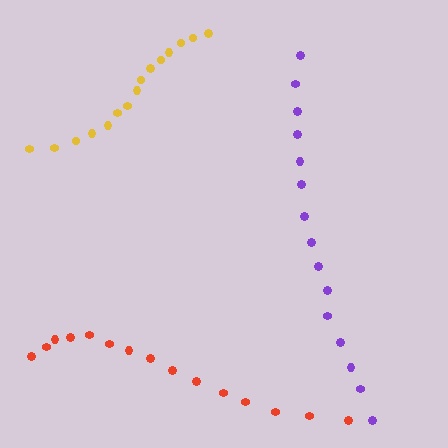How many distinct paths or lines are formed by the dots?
There are 3 distinct paths.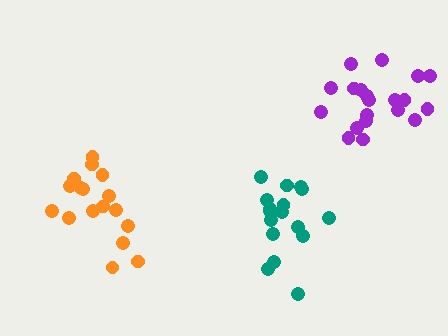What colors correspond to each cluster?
The clusters are colored: purple, teal, orange.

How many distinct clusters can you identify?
There are 3 distinct clusters.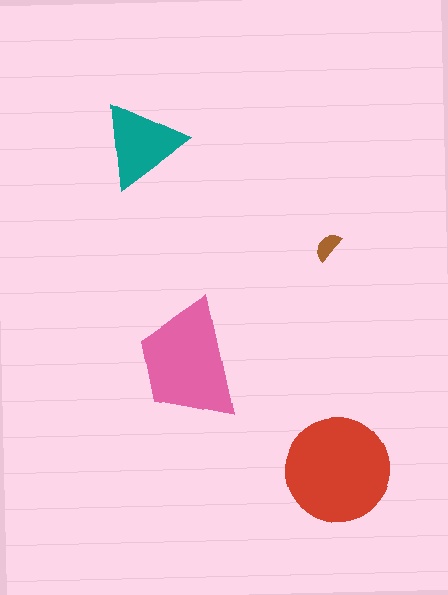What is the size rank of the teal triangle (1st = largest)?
3rd.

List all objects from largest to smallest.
The red circle, the pink trapezoid, the teal triangle, the brown semicircle.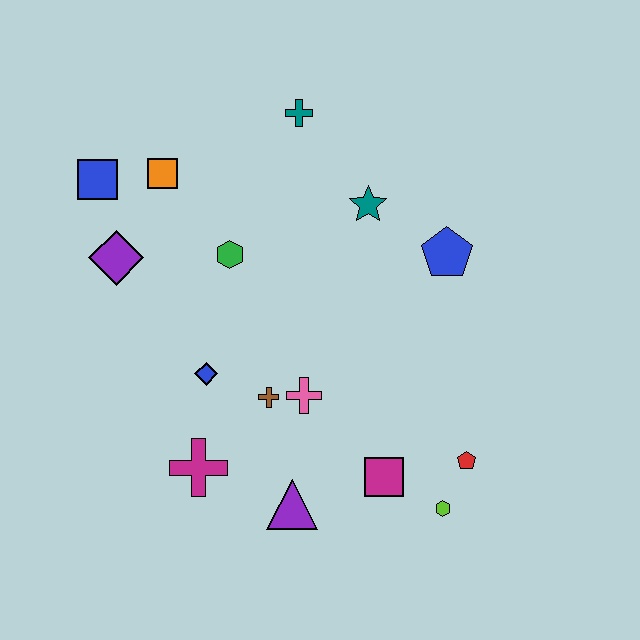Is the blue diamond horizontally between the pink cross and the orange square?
Yes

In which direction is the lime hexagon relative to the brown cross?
The lime hexagon is to the right of the brown cross.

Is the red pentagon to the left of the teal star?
No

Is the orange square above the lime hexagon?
Yes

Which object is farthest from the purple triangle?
The teal cross is farthest from the purple triangle.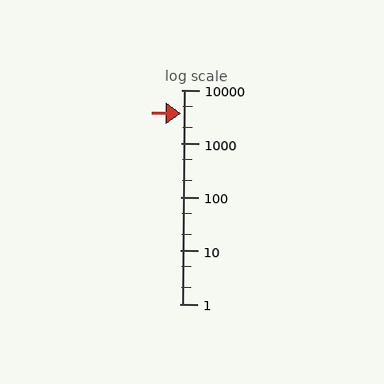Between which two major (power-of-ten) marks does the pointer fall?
The pointer is between 1000 and 10000.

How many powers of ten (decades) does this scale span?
The scale spans 4 decades, from 1 to 10000.